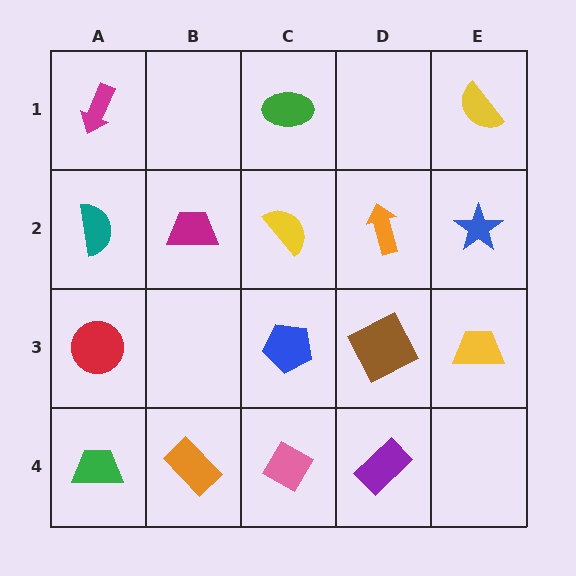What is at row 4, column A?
A green trapezoid.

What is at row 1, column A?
A magenta arrow.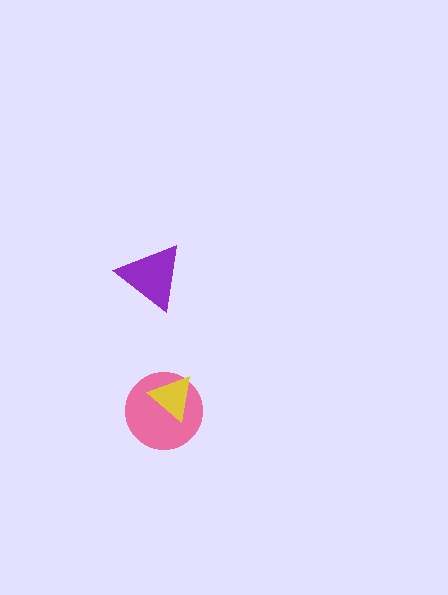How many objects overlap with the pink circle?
1 object overlaps with the pink circle.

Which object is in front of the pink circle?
The yellow triangle is in front of the pink circle.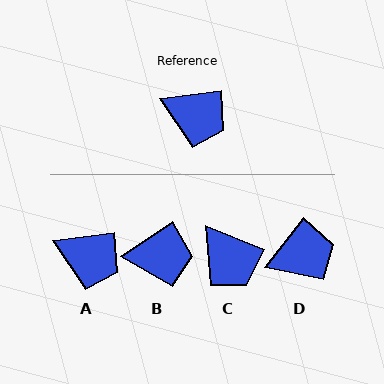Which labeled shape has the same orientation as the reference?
A.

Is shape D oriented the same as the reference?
No, it is off by about 45 degrees.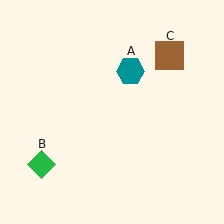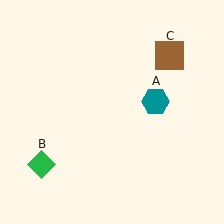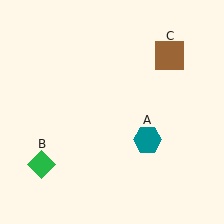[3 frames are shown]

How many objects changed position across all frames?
1 object changed position: teal hexagon (object A).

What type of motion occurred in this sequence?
The teal hexagon (object A) rotated clockwise around the center of the scene.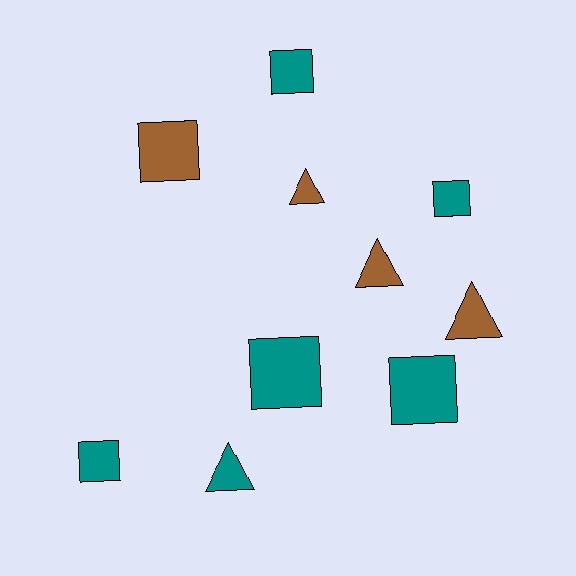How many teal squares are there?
There are 5 teal squares.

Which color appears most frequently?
Teal, with 6 objects.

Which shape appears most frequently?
Square, with 6 objects.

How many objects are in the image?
There are 10 objects.